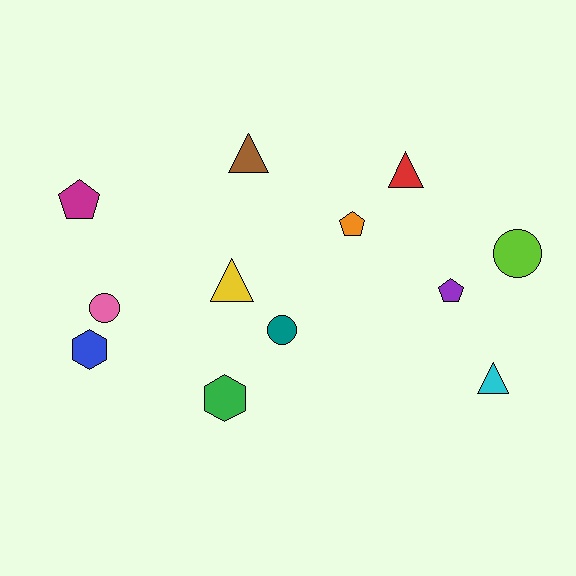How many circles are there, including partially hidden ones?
There are 3 circles.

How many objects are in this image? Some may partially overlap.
There are 12 objects.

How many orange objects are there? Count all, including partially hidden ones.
There is 1 orange object.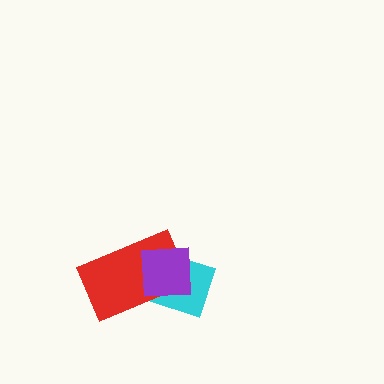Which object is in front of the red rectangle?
The purple square is in front of the red rectangle.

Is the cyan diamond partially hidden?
Yes, it is partially covered by another shape.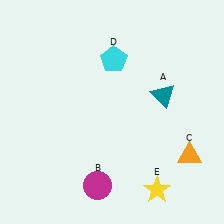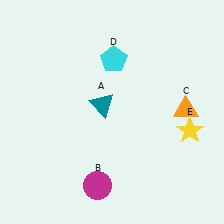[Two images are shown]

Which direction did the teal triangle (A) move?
The teal triangle (A) moved left.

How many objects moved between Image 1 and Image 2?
3 objects moved between the two images.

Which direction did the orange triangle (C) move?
The orange triangle (C) moved up.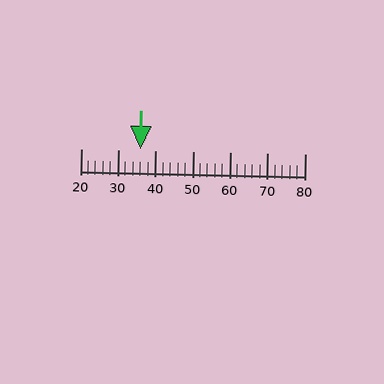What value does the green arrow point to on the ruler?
The green arrow points to approximately 36.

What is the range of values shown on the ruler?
The ruler shows values from 20 to 80.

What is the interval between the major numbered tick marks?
The major tick marks are spaced 10 units apart.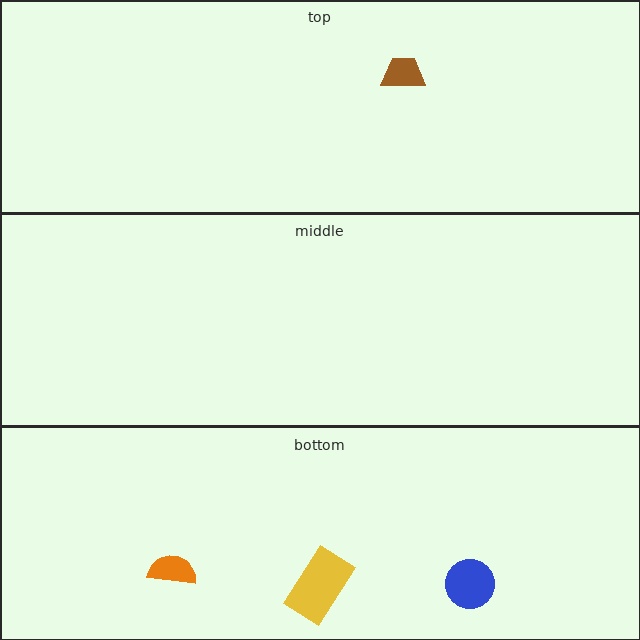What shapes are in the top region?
The brown trapezoid.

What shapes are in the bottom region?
The blue circle, the orange semicircle, the yellow rectangle.